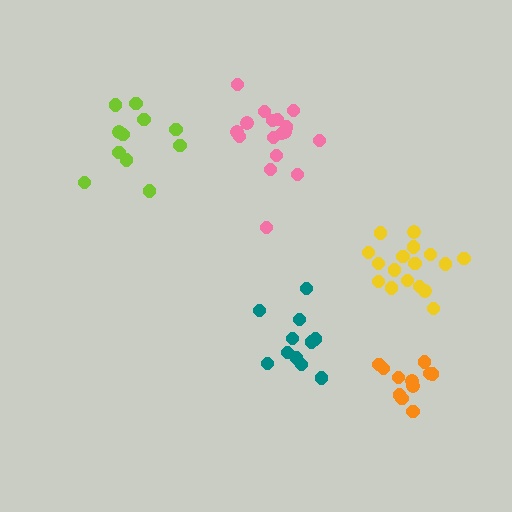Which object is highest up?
The pink cluster is topmost.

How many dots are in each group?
Group 1: 11 dots, Group 2: 11 dots, Group 3: 17 dots, Group 4: 17 dots, Group 5: 11 dots (67 total).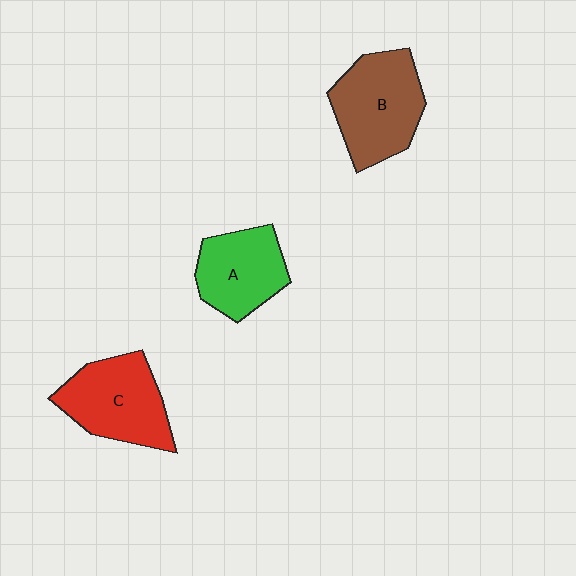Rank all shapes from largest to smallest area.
From largest to smallest: B (brown), C (red), A (green).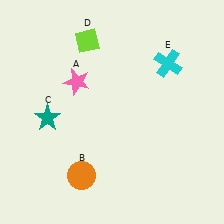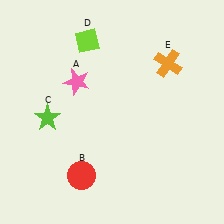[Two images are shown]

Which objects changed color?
B changed from orange to red. C changed from teal to lime. E changed from cyan to orange.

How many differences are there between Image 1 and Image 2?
There are 3 differences between the two images.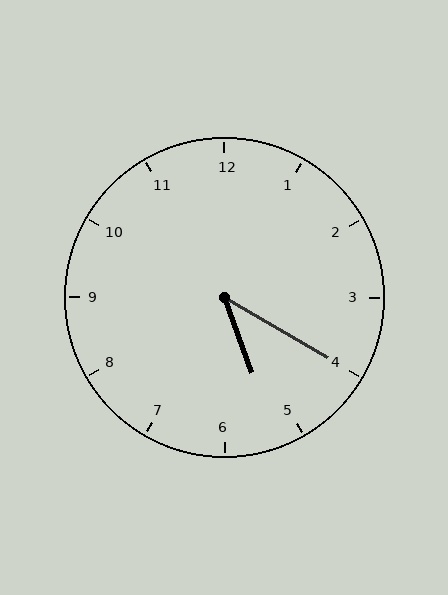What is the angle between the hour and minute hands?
Approximately 40 degrees.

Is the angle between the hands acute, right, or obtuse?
It is acute.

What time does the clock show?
5:20.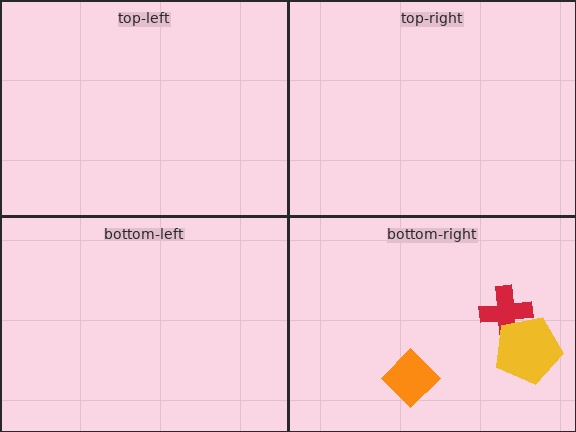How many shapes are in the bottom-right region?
3.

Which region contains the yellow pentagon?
The bottom-right region.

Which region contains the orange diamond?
The bottom-right region.